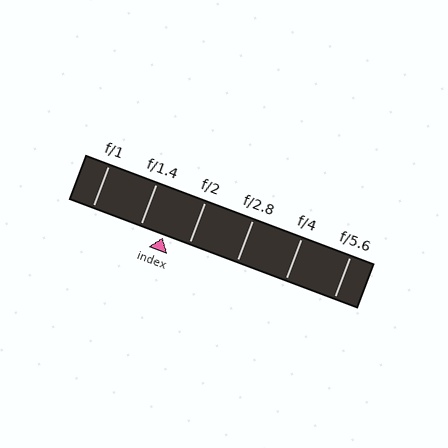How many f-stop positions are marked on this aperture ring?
There are 6 f-stop positions marked.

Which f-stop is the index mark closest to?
The index mark is closest to f/1.4.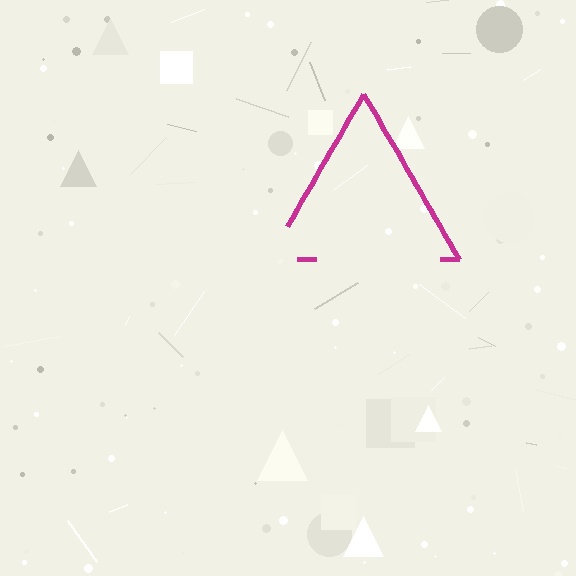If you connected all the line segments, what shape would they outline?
They would outline a triangle.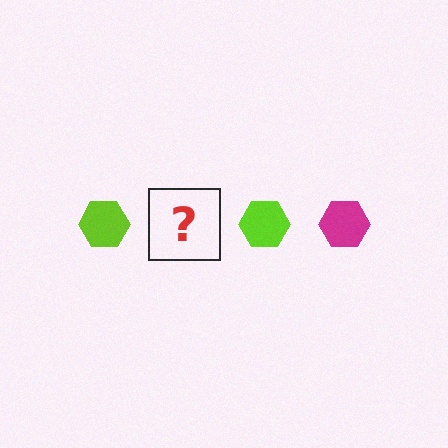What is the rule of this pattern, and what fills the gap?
The rule is that the pattern cycles through lime, magenta hexagons. The gap should be filled with a magenta hexagon.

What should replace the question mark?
The question mark should be replaced with a magenta hexagon.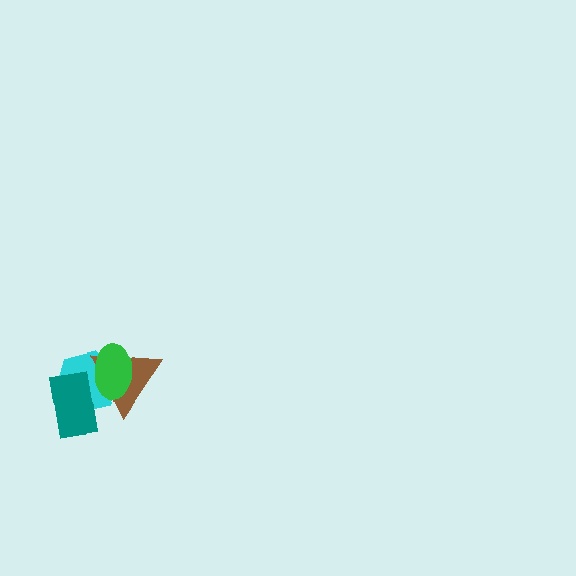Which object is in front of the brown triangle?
The green ellipse is in front of the brown triangle.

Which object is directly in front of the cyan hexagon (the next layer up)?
The teal rectangle is directly in front of the cyan hexagon.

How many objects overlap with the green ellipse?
3 objects overlap with the green ellipse.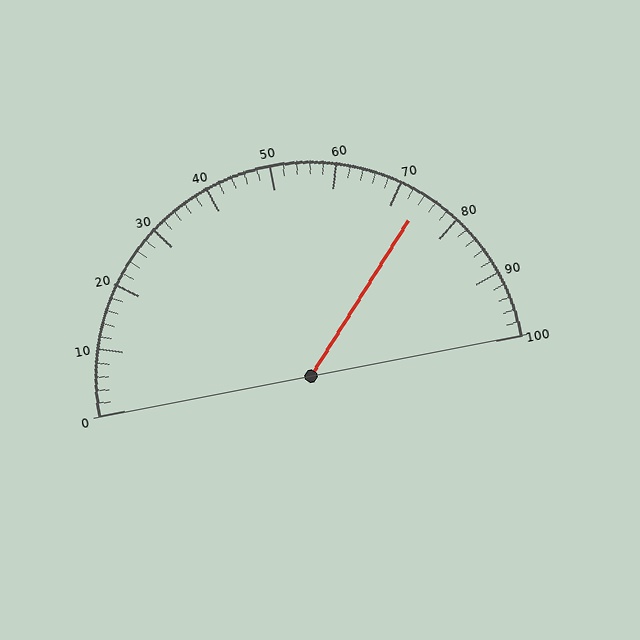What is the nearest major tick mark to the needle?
The nearest major tick mark is 70.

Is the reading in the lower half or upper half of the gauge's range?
The reading is in the upper half of the range (0 to 100).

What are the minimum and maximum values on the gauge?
The gauge ranges from 0 to 100.